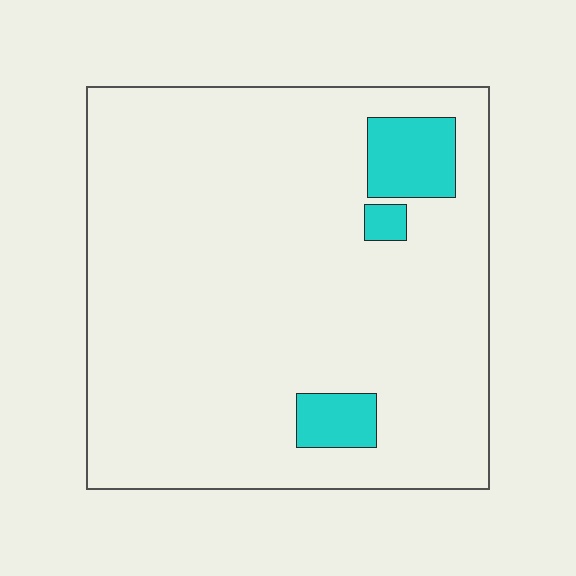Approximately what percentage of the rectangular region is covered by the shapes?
Approximately 10%.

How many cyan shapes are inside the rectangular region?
3.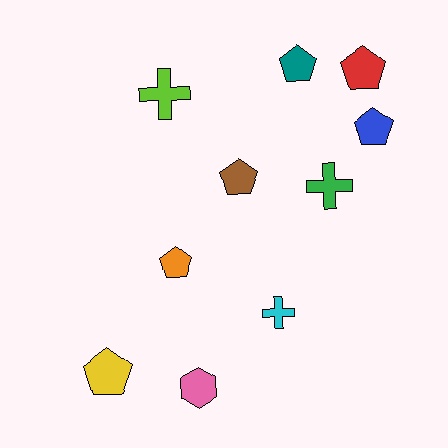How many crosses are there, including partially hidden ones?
There are 3 crosses.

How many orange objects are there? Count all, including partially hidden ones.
There is 1 orange object.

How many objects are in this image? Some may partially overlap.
There are 10 objects.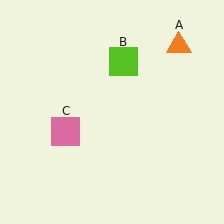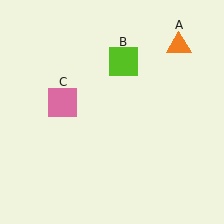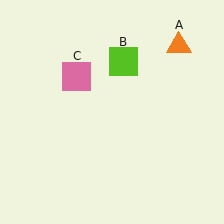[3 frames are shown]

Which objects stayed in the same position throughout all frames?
Orange triangle (object A) and lime square (object B) remained stationary.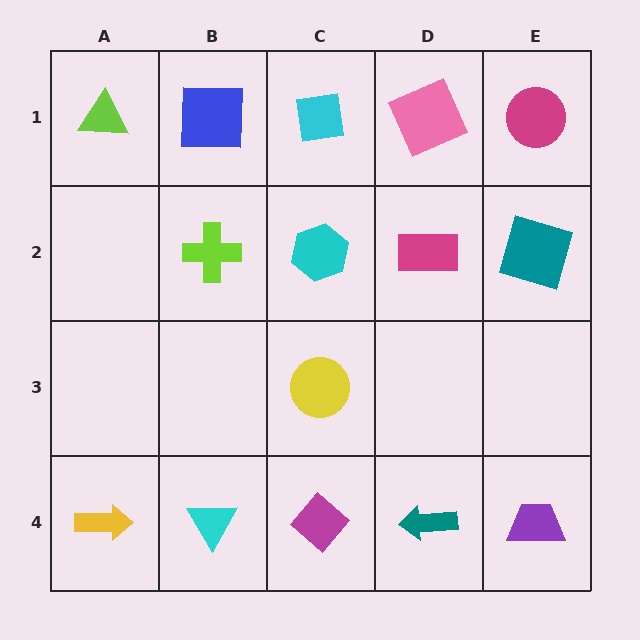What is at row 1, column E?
A magenta circle.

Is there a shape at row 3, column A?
No, that cell is empty.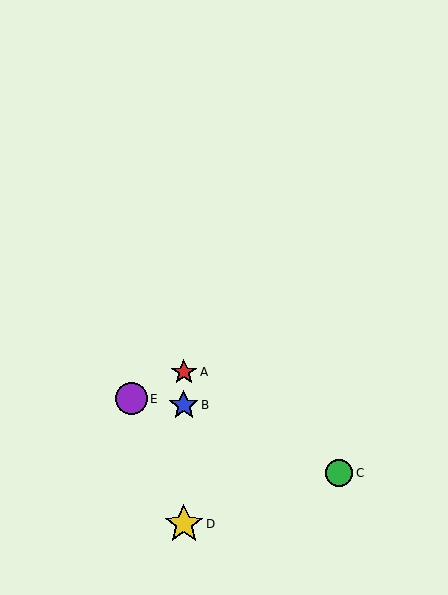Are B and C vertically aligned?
No, B is at x≈184 and C is at x≈339.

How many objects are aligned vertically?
3 objects (A, B, D) are aligned vertically.